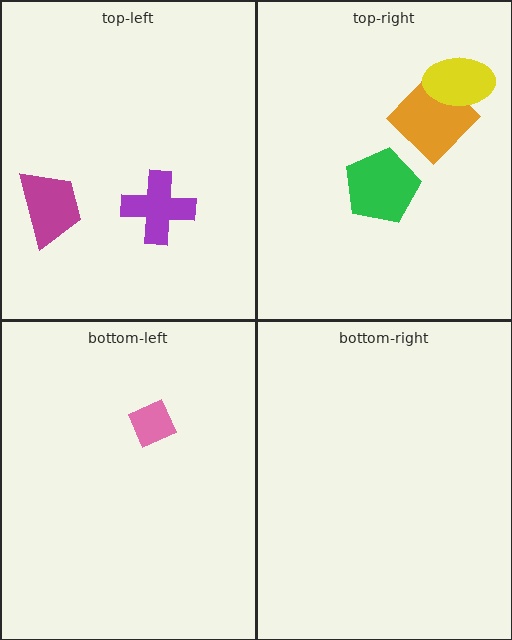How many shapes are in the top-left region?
2.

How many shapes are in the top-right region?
3.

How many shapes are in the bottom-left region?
1.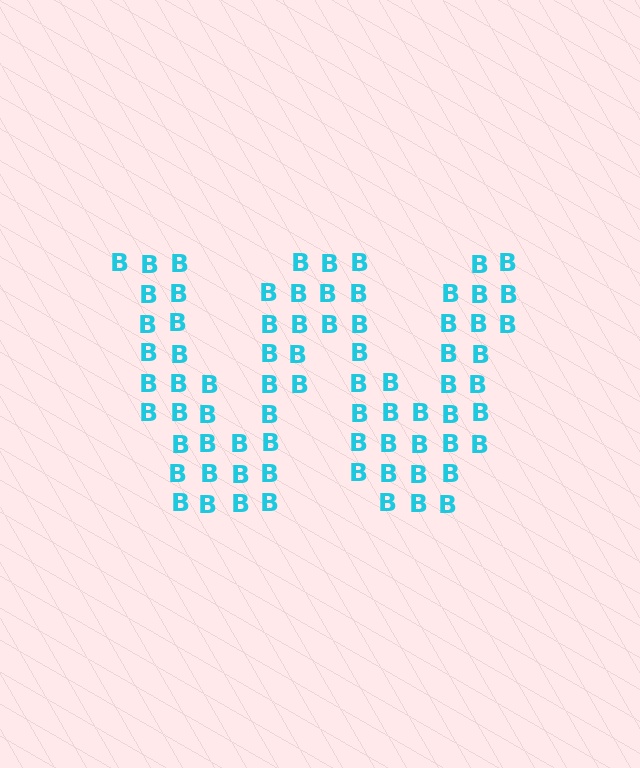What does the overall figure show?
The overall figure shows the letter W.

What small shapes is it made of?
It is made of small letter B's.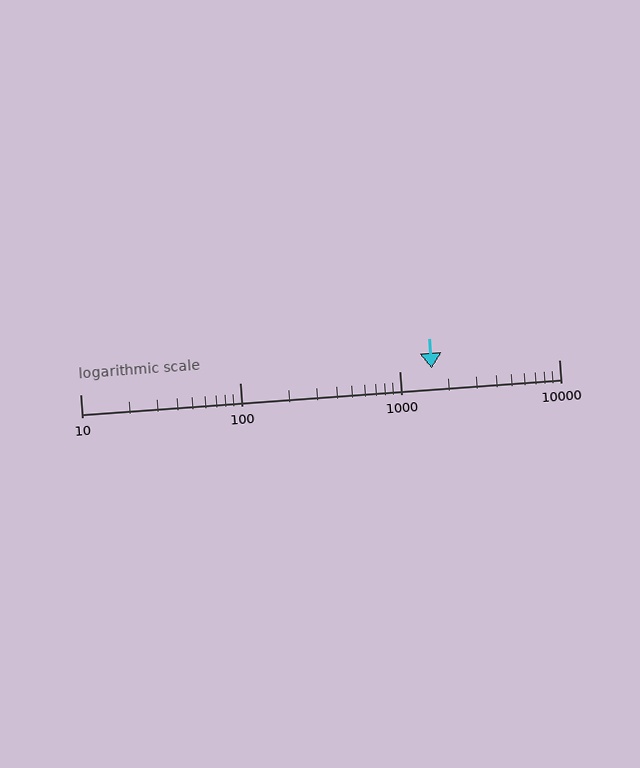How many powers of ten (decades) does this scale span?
The scale spans 3 decades, from 10 to 10000.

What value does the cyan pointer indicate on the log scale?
The pointer indicates approximately 1600.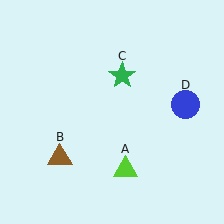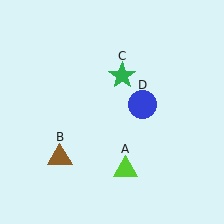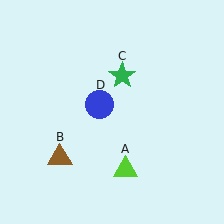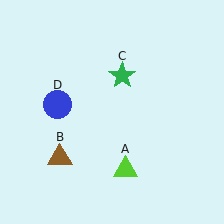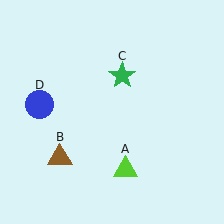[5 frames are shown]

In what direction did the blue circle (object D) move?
The blue circle (object D) moved left.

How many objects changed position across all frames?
1 object changed position: blue circle (object D).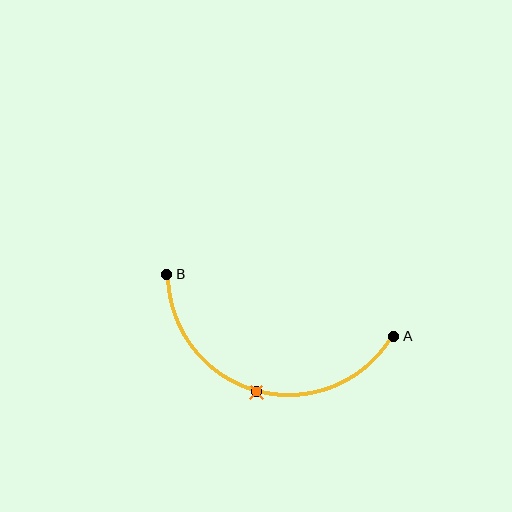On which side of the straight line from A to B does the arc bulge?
The arc bulges below the straight line connecting A and B.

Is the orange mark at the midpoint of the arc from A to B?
Yes. The orange mark lies on the arc at equal arc-length from both A and B — it is the arc midpoint.